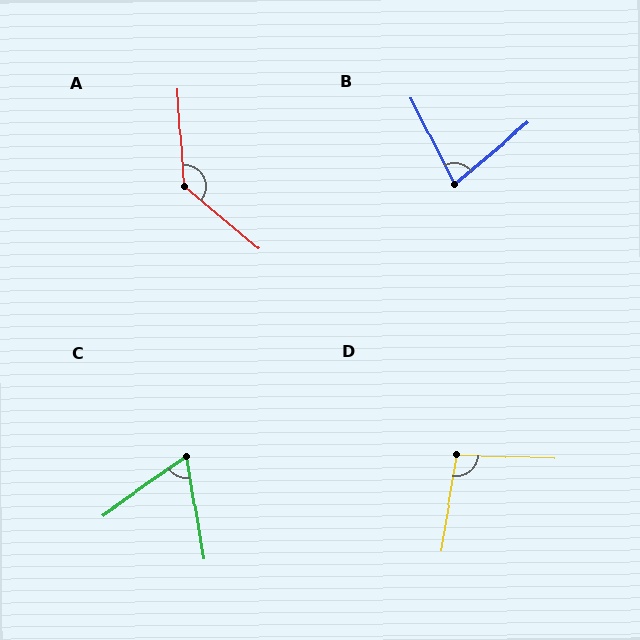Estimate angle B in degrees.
Approximately 77 degrees.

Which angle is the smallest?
C, at approximately 64 degrees.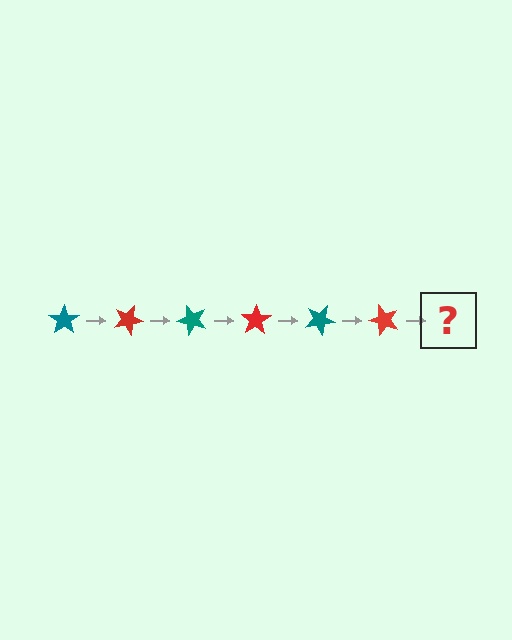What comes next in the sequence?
The next element should be a teal star, rotated 150 degrees from the start.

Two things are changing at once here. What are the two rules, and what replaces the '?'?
The two rules are that it rotates 25 degrees each step and the color cycles through teal and red. The '?' should be a teal star, rotated 150 degrees from the start.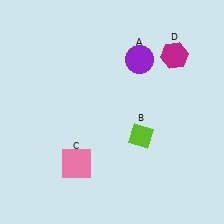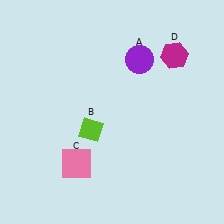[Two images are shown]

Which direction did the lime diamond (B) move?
The lime diamond (B) moved left.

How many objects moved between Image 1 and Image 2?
1 object moved between the two images.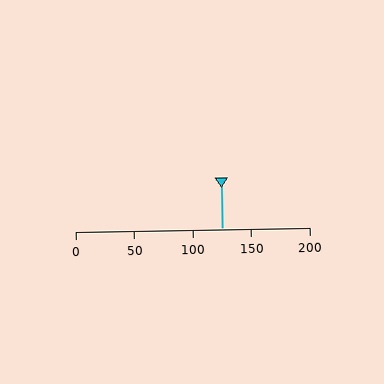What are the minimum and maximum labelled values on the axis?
The axis runs from 0 to 200.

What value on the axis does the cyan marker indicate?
The marker indicates approximately 125.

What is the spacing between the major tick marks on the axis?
The major ticks are spaced 50 apart.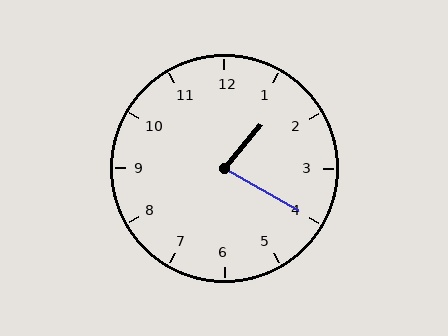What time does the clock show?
1:20.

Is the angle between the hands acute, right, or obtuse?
It is acute.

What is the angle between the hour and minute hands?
Approximately 80 degrees.